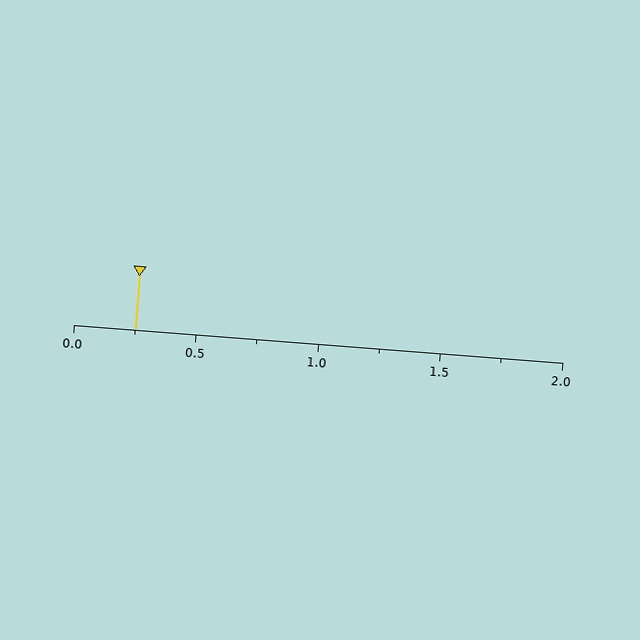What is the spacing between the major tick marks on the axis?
The major ticks are spaced 0.5 apart.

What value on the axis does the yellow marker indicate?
The marker indicates approximately 0.25.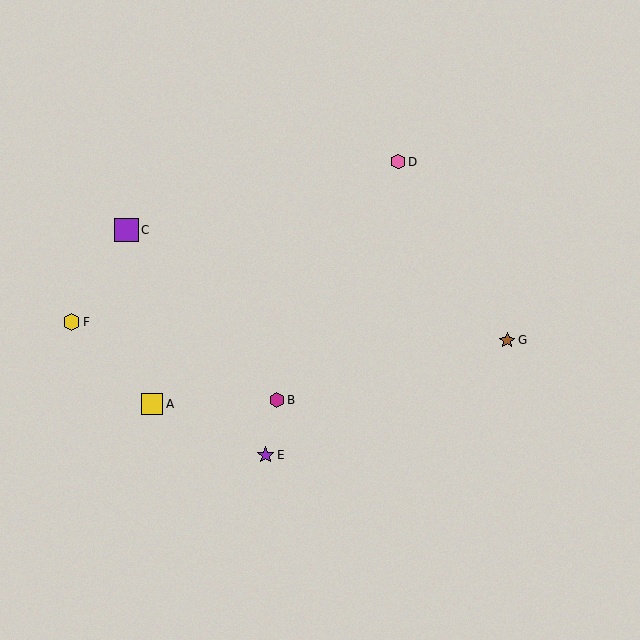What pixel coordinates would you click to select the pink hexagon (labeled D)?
Click at (398, 162) to select the pink hexagon D.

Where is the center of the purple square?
The center of the purple square is at (127, 230).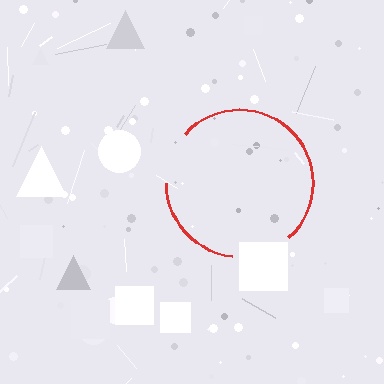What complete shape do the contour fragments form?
The contour fragments form a circle.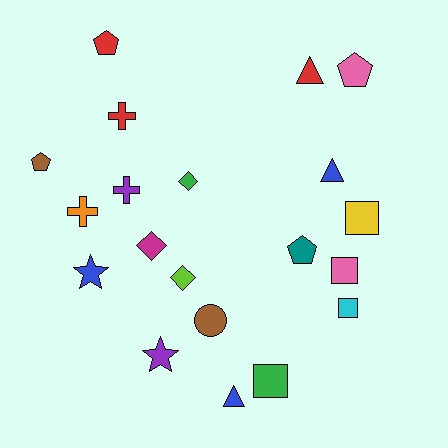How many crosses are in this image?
There are 3 crosses.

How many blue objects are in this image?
There are 3 blue objects.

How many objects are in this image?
There are 20 objects.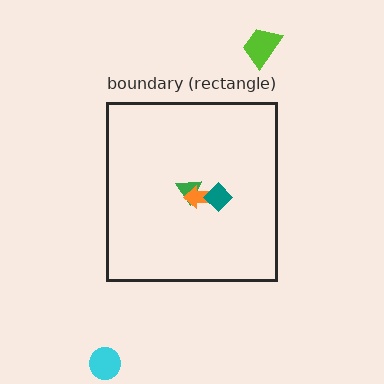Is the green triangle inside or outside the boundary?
Inside.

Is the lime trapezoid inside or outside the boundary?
Outside.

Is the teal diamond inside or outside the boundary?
Inside.